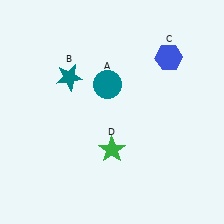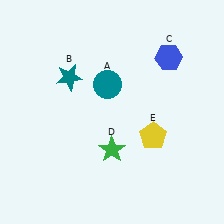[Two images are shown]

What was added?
A yellow pentagon (E) was added in Image 2.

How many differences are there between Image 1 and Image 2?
There is 1 difference between the two images.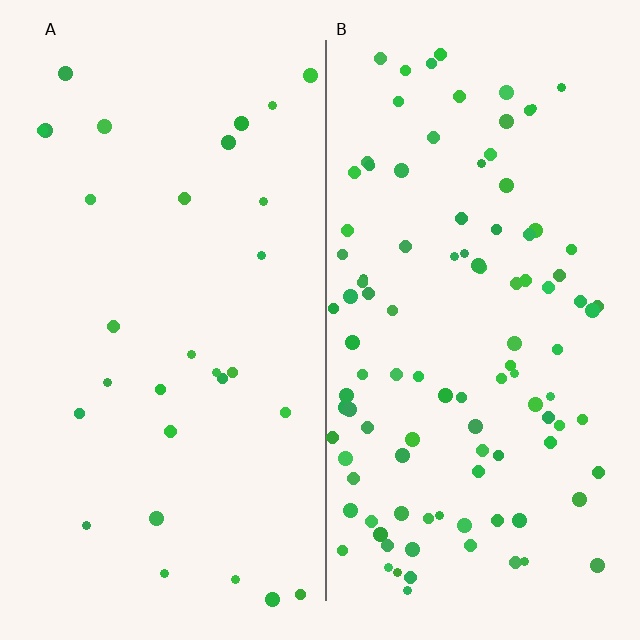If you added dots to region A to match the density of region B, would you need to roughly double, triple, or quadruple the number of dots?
Approximately quadruple.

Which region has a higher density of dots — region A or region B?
B (the right).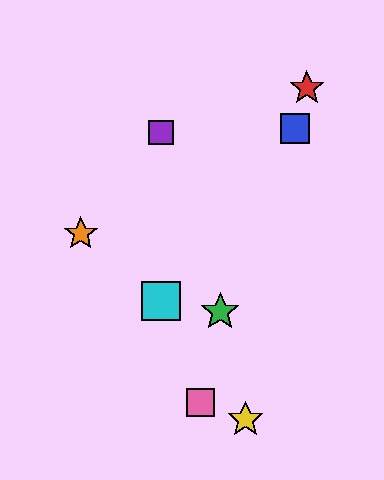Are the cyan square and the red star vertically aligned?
No, the cyan square is at x≈161 and the red star is at x≈307.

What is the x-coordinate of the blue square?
The blue square is at x≈295.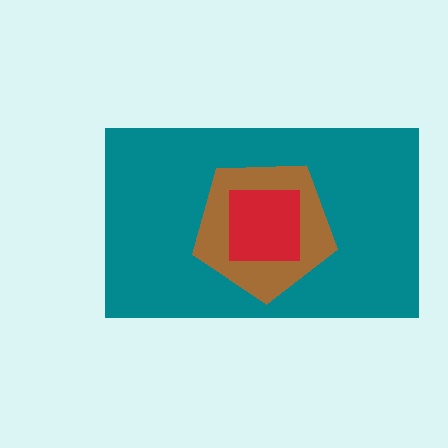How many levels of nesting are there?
3.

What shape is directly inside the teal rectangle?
The brown pentagon.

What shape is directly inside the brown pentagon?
The red square.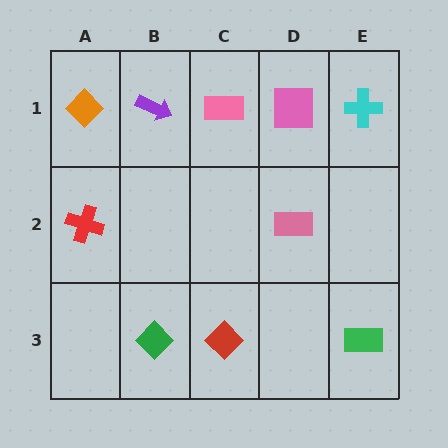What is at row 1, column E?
A cyan cross.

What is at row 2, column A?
A red cross.